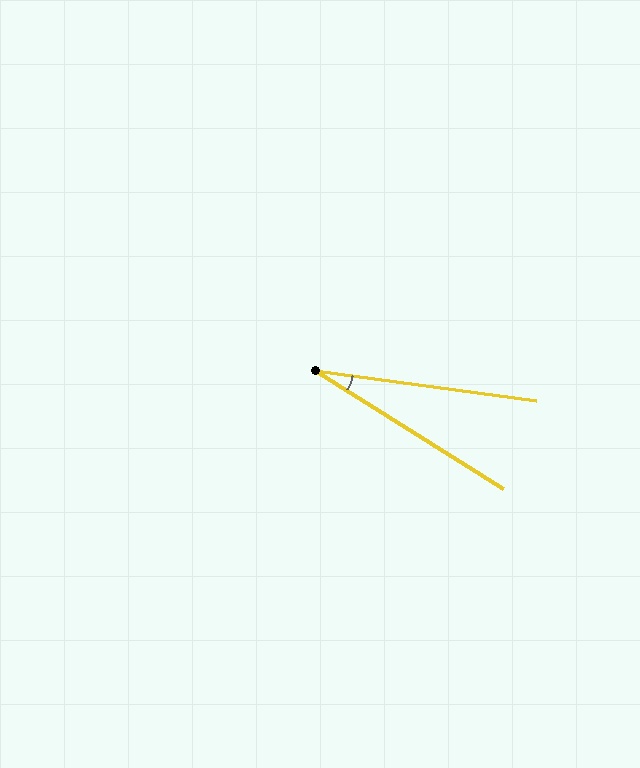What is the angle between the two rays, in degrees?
Approximately 24 degrees.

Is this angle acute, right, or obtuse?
It is acute.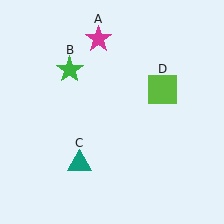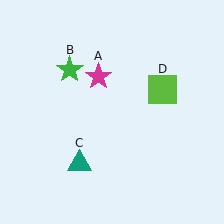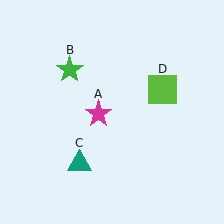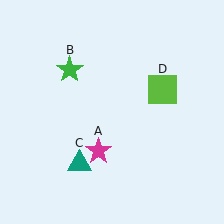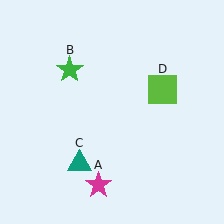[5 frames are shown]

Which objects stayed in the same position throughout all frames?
Green star (object B) and teal triangle (object C) and lime square (object D) remained stationary.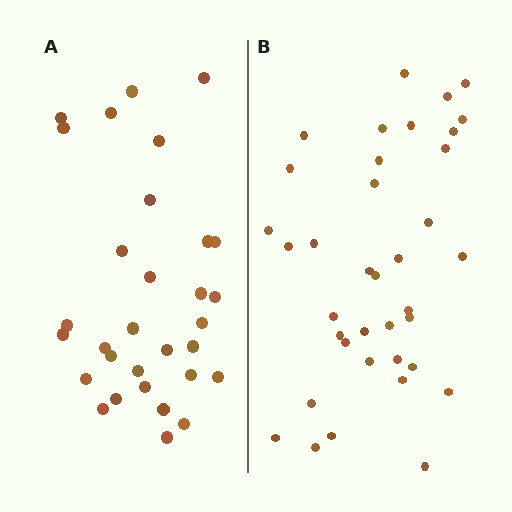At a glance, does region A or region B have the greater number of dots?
Region B (the right region) has more dots.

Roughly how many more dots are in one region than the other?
Region B has about 6 more dots than region A.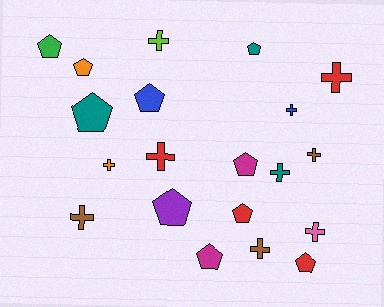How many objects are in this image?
There are 20 objects.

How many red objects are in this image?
There are 4 red objects.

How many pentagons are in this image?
There are 10 pentagons.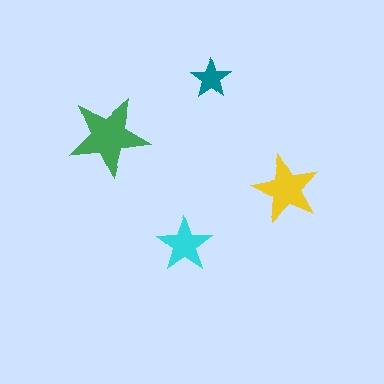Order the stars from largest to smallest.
the green one, the yellow one, the cyan one, the teal one.